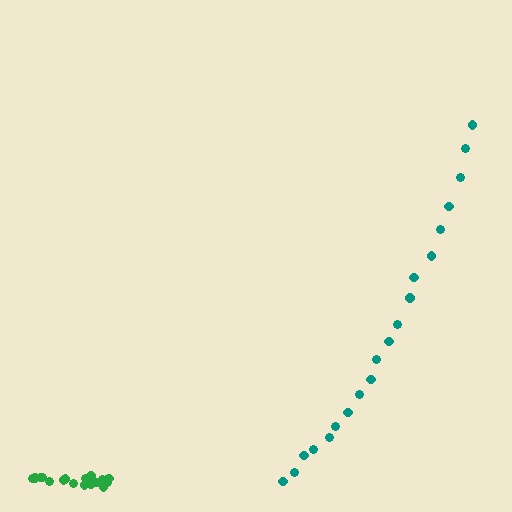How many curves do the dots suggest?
There are 2 distinct paths.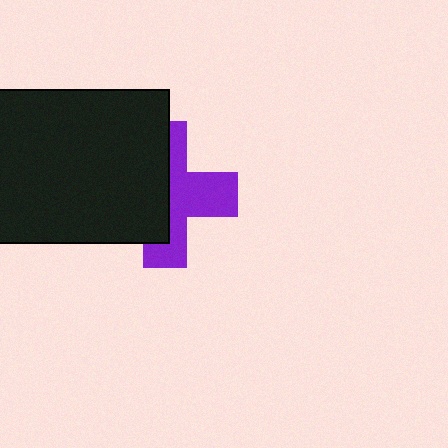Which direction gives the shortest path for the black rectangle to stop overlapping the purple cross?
Moving left gives the shortest separation.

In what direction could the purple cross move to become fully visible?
The purple cross could move right. That would shift it out from behind the black rectangle entirely.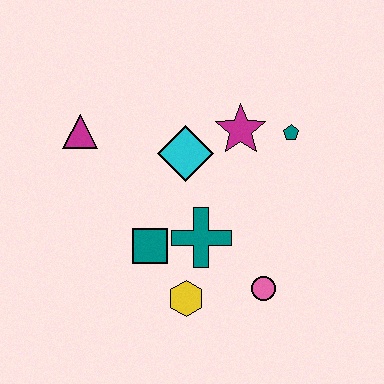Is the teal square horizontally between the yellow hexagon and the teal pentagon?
No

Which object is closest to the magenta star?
The teal pentagon is closest to the magenta star.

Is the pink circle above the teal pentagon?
No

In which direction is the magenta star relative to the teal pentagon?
The magenta star is to the left of the teal pentagon.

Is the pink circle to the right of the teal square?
Yes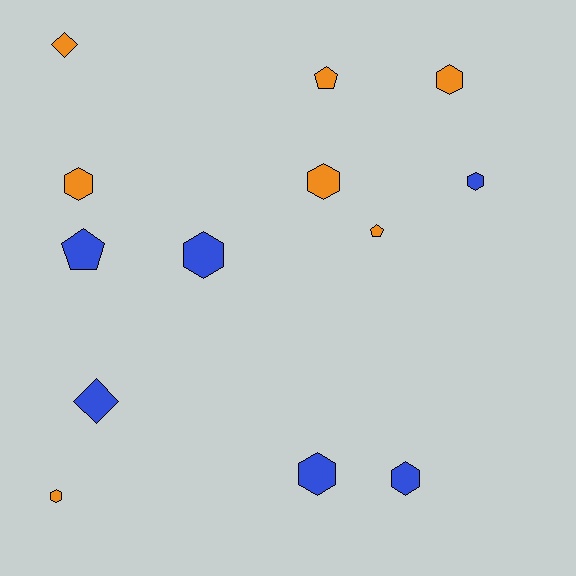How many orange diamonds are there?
There is 1 orange diamond.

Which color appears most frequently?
Orange, with 7 objects.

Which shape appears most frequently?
Hexagon, with 8 objects.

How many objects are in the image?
There are 13 objects.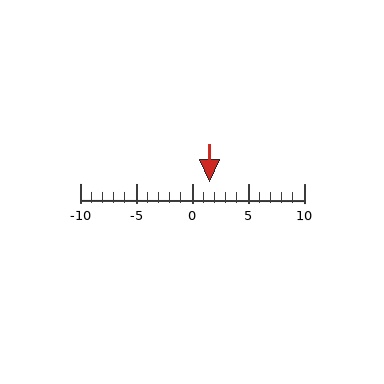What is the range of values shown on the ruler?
The ruler shows values from -10 to 10.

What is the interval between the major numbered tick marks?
The major tick marks are spaced 5 units apart.